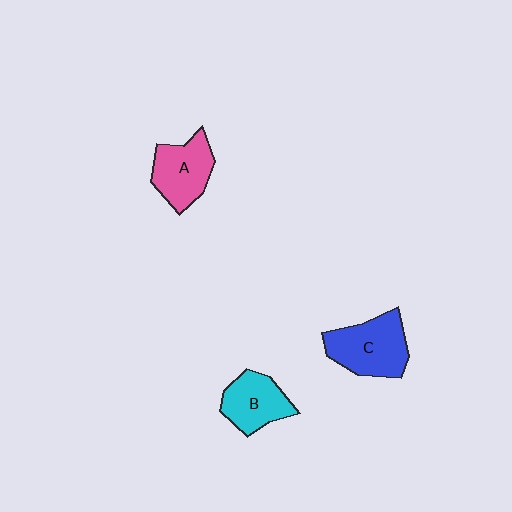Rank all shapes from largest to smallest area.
From largest to smallest: C (blue), A (pink), B (cyan).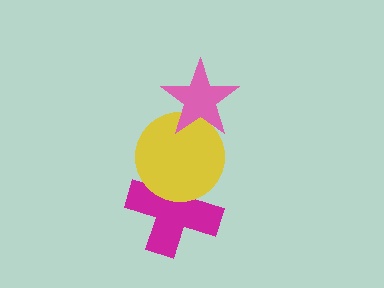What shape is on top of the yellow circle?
The pink star is on top of the yellow circle.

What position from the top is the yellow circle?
The yellow circle is 2nd from the top.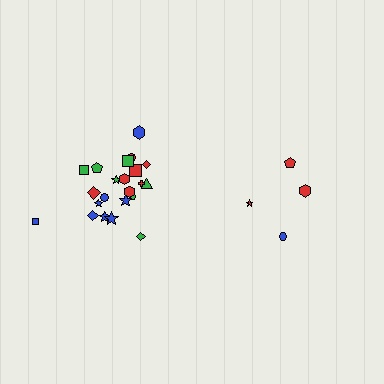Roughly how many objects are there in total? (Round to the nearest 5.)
Roughly 25 objects in total.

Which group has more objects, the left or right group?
The left group.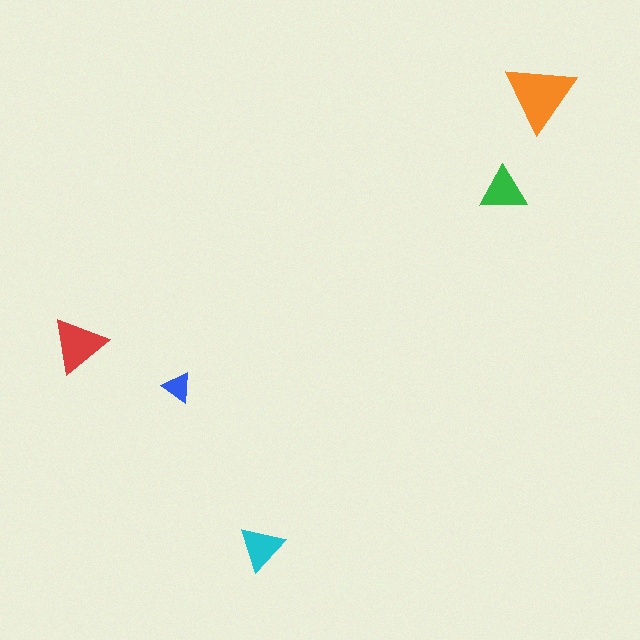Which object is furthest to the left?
The red triangle is leftmost.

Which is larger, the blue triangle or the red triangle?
The red one.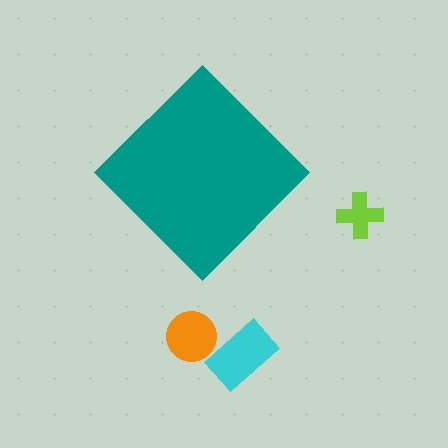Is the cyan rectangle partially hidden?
No, the cyan rectangle is fully visible.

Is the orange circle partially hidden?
No, the orange circle is fully visible.